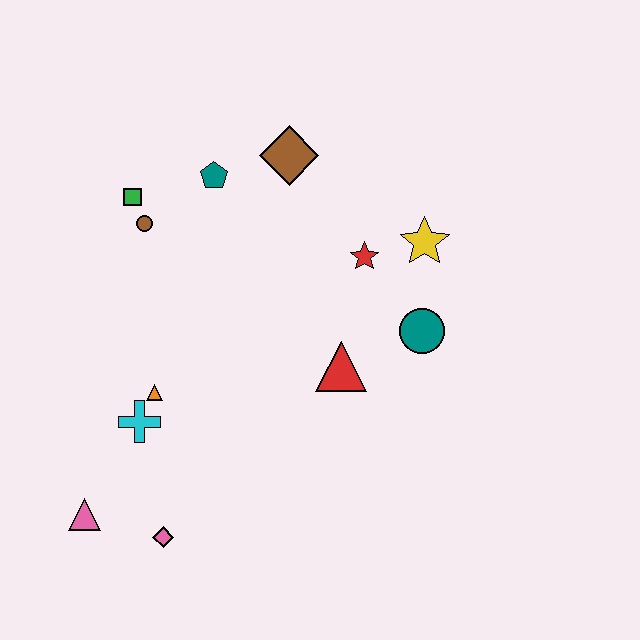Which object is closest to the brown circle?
The green square is closest to the brown circle.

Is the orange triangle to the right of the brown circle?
Yes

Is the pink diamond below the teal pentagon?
Yes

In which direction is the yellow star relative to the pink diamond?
The yellow star is above the pink diamond.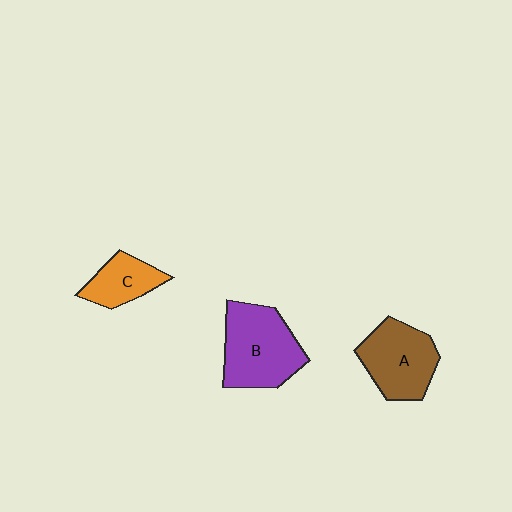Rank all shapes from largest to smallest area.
From largest to smallest: B (purple), A (brown), C (orange).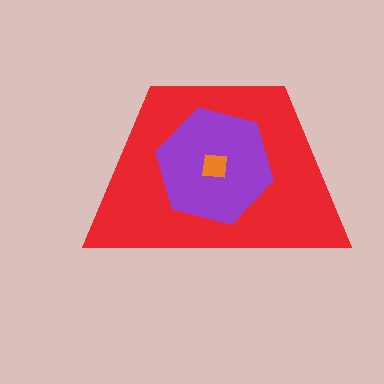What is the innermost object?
The orange square.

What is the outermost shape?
The red trapezoid.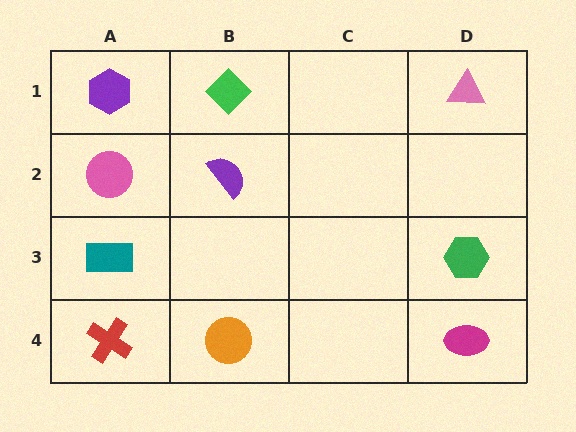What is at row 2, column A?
A pink circle.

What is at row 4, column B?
An orange circle.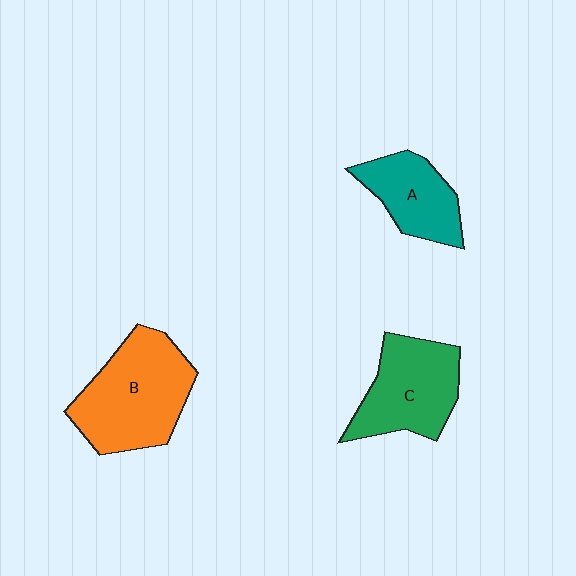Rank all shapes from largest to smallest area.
From largest to smallest: B (orange), C (green), A (teal).